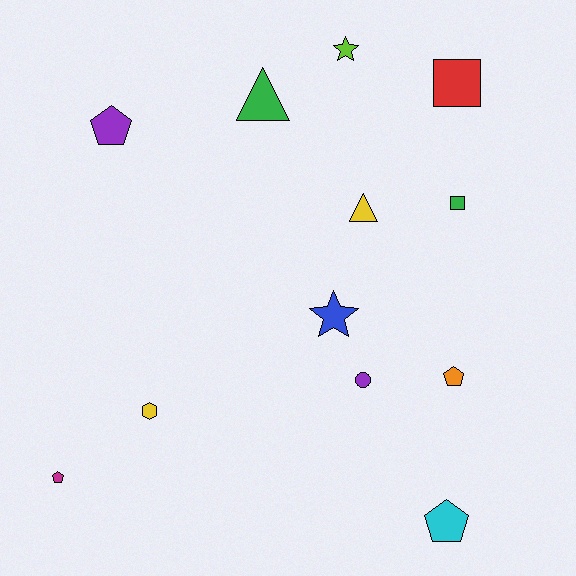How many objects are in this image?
There are 12 objects.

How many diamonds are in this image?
There are no diamonds.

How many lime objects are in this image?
There is 1 lime object.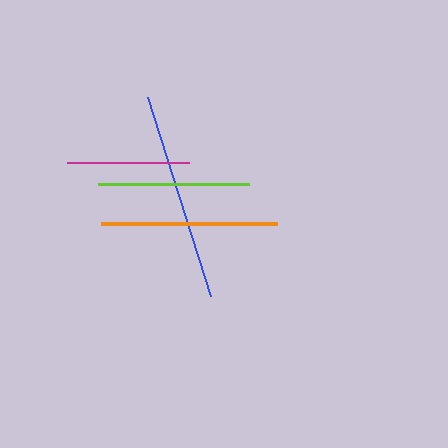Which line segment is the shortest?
The magenta line is the shortest at approximately 122 pixels.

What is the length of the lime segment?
The lime segment is approximately 151 pixels long.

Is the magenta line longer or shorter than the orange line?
The orange line is longer than the magenta line.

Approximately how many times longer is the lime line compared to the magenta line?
The lime line is approximately 1.2 times the length of the magenta line.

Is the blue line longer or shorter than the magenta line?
The blue line is longer than the magenta line.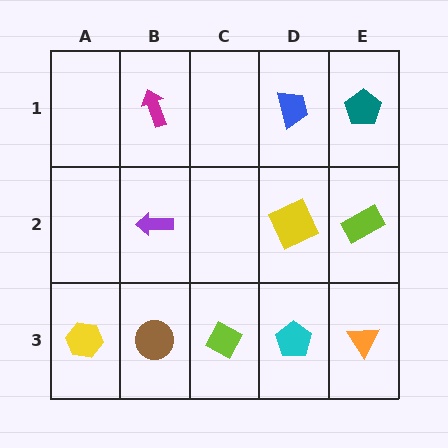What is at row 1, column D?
A blue trapezoid.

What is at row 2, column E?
A lime rectangle.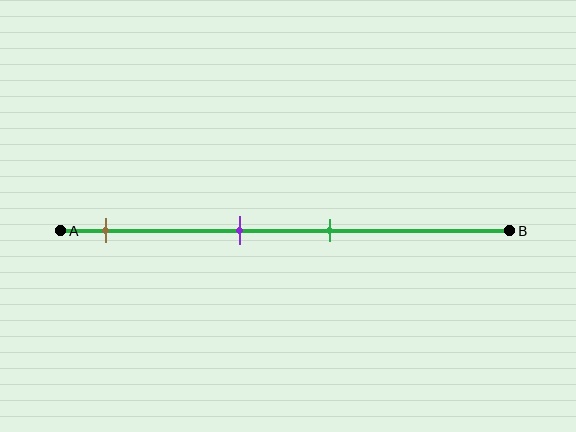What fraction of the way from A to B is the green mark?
The green mark is approximately 60% (0.6) of the way from A to B.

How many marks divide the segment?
There are 3 marks dividing the segment.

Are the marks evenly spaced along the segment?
No, the marks are not evenly spaced.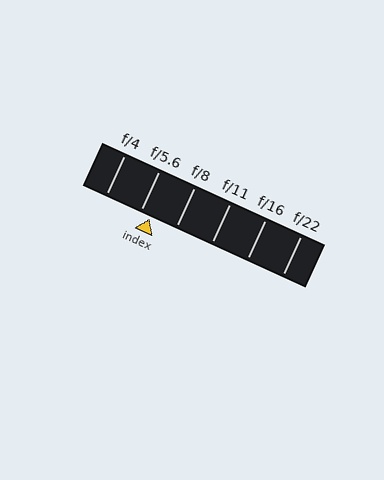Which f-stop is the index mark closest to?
The index mark is closest to f/5.6.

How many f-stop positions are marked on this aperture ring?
There are 6 f-stop positions marked.